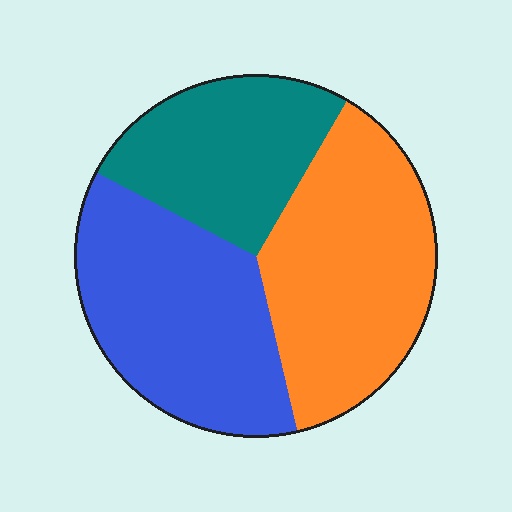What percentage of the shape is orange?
Orange takes up between a third and a half of the shape.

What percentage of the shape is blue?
Blue takes up between a third and a half of the shape.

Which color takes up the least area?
Teal, at roughly 25%.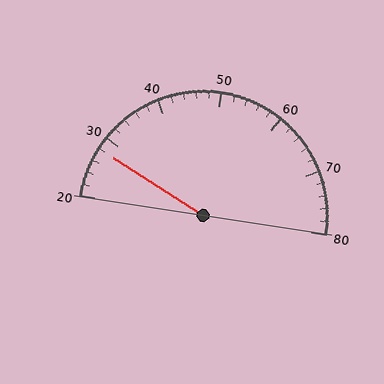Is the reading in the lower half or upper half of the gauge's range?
The reading is in the lower half of the range (20 to 80).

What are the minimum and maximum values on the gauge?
The gauge ranges from 20 to 80.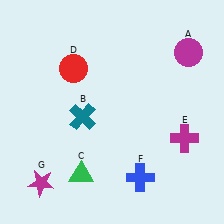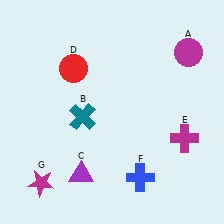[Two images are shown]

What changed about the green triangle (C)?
In Image 1, C is green. In Image 2, it changed to purple.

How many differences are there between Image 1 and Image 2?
There is 1 difference between the two images.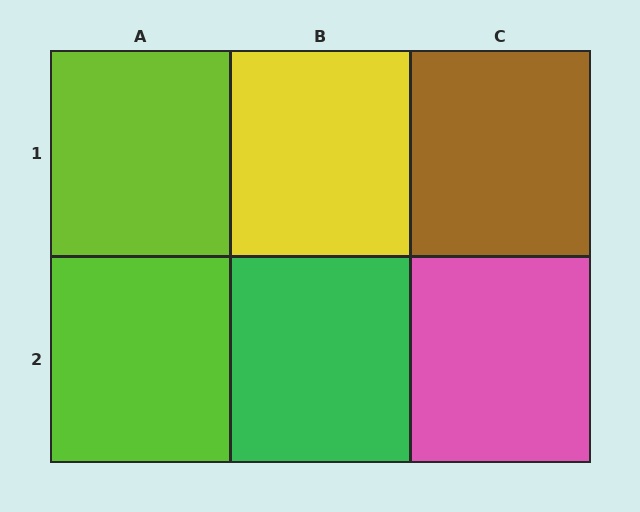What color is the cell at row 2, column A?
Lime.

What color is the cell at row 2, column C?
Pink.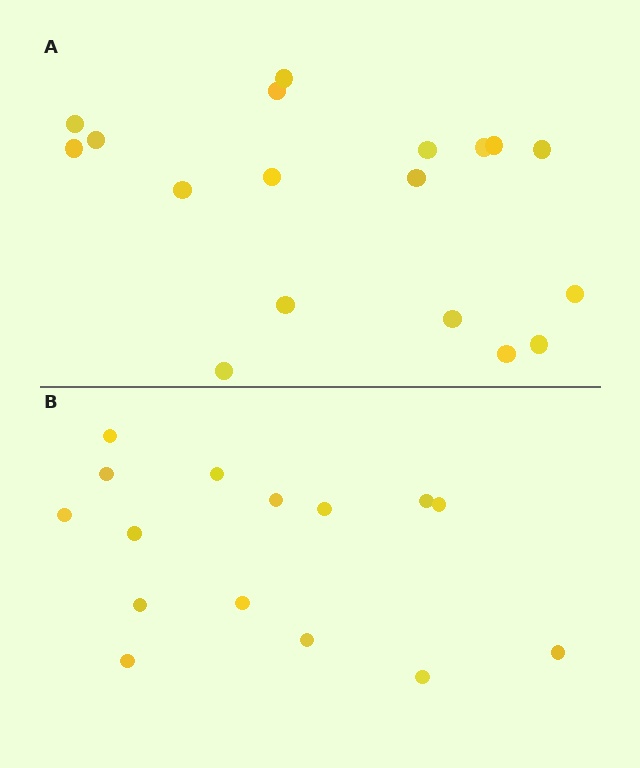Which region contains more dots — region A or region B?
Region A (the top region) has more dots.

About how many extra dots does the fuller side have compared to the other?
Region A has just a few more — roughly 2 or 3 more dots than region B.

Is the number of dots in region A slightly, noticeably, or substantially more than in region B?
Region A has only slightly more — the two regions are fairly close. The ratio is roughly 1.2 to 1.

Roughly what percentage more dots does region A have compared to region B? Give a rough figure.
About 20% more.